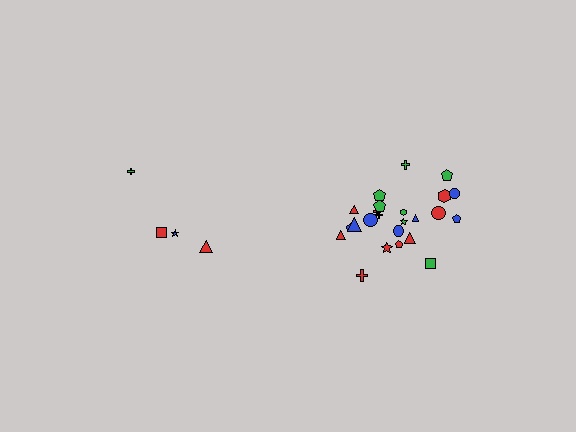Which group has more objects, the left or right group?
The right group.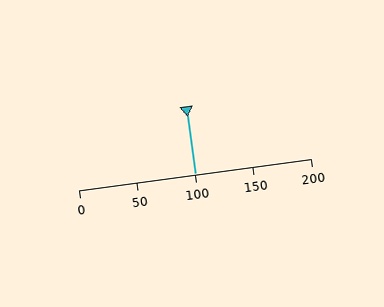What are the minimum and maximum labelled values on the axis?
The axis runs from 0 to 200.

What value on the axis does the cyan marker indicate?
The marker indicates approximately 100.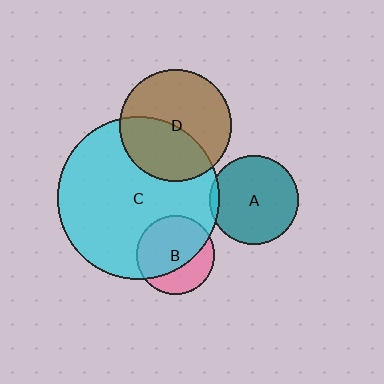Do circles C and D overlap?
Yes.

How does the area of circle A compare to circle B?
Approximately 1.3 times.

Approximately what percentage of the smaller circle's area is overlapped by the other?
Approximately 40%.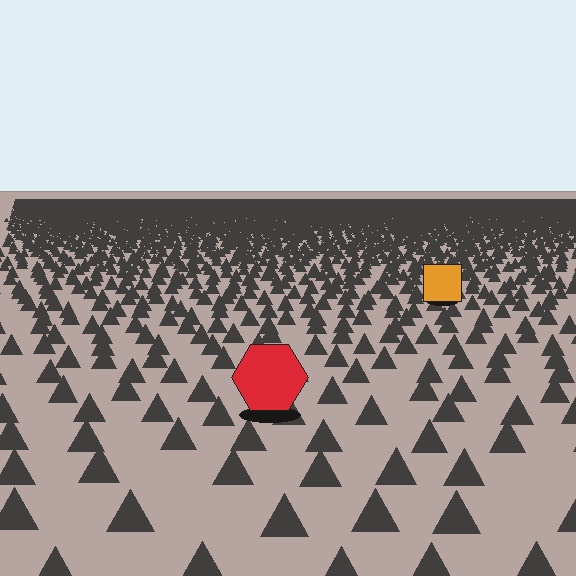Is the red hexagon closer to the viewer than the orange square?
Yes. The red hexagon is closer — you can tell from the texture gradient: the ground texture is coarser near it.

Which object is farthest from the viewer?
The orange square is farthest from the viewer. It appears smaller and the ground texture around it is denser.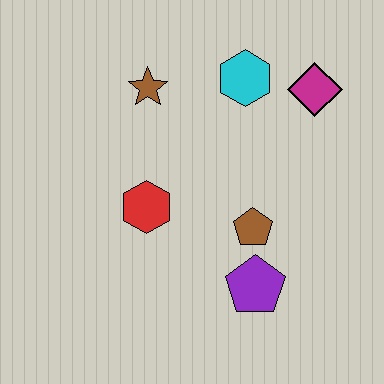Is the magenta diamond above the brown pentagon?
Yes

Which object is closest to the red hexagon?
The brown pentagon is closest to the red hexagon.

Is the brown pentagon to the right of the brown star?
Yes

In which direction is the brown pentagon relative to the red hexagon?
The brown pentagon is to the right of the red hexagon.